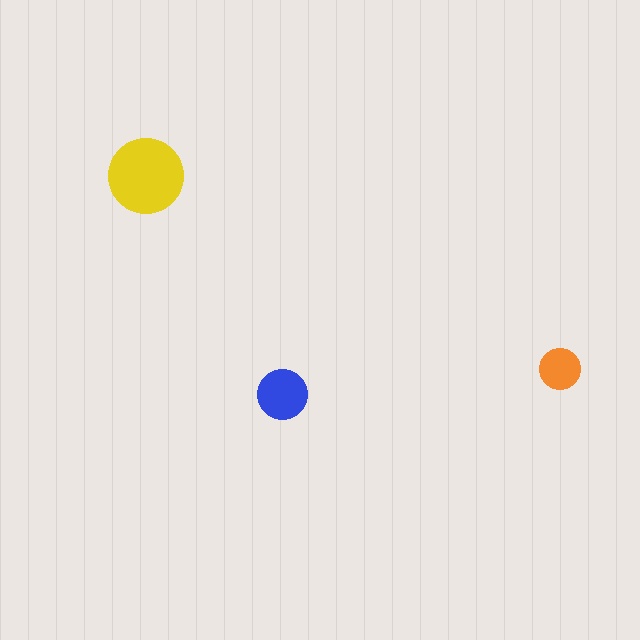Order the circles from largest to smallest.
the yellow one, the blue one, the orange one.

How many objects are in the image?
There are 3 objects in the image.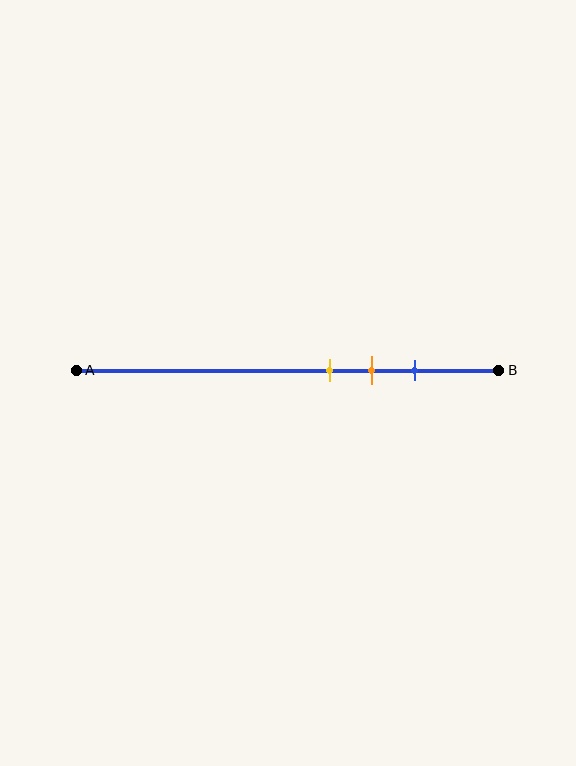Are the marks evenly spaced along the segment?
Yes, the marks are approximately evenly spaced.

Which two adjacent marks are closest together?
The yellow and orange marks are the closest adjacent pair.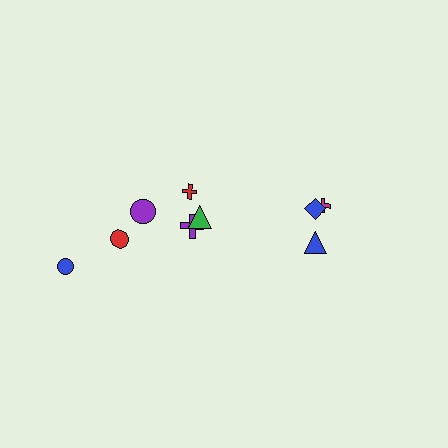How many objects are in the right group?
There are 3 objects.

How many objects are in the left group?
There are 6 objects.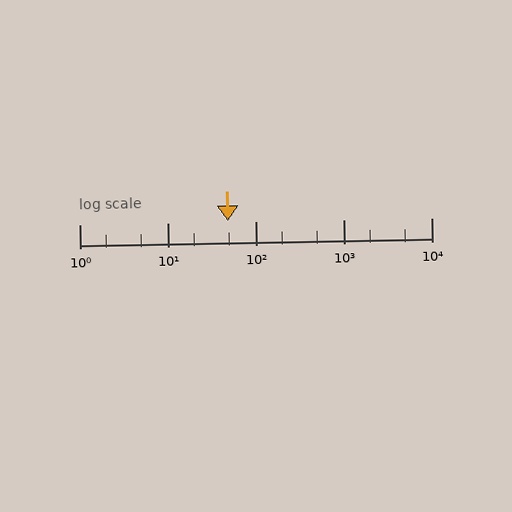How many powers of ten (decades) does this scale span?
The scale spans 4 decades, from 1 to 10000.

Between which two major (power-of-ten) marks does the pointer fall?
The pointer is between 10 and 100.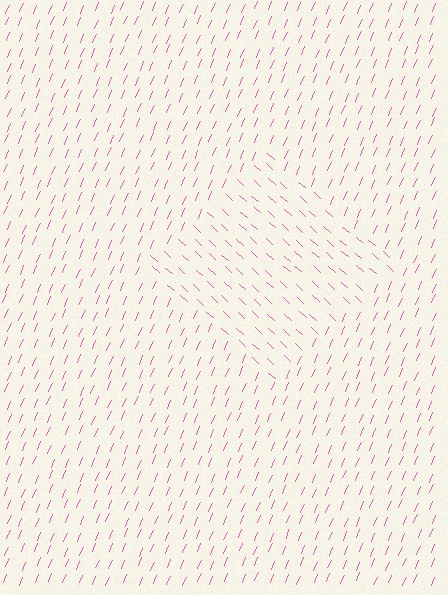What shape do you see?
I see a diamond.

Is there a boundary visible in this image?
Yes, there is a texture boundary formed by a change in line orientation.